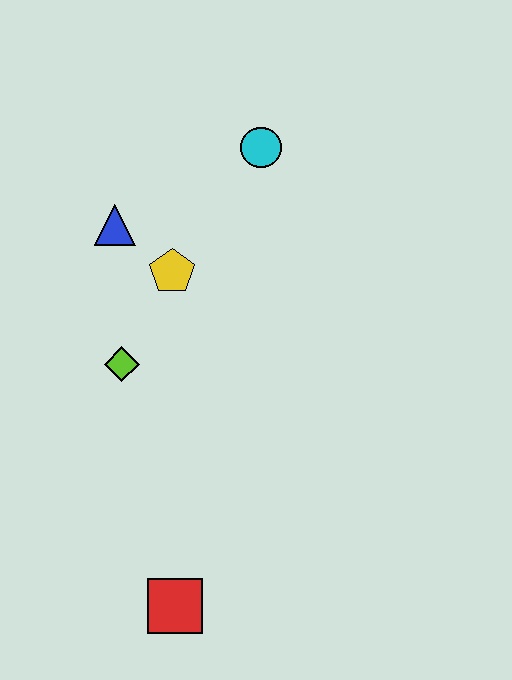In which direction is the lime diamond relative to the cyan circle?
The lime diamond is below the cyan circle.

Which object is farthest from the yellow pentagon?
The red square is farthest from the yellow pentagon.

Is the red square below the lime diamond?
Yes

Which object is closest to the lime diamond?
The yellow pentagon is closest to the lime diamond.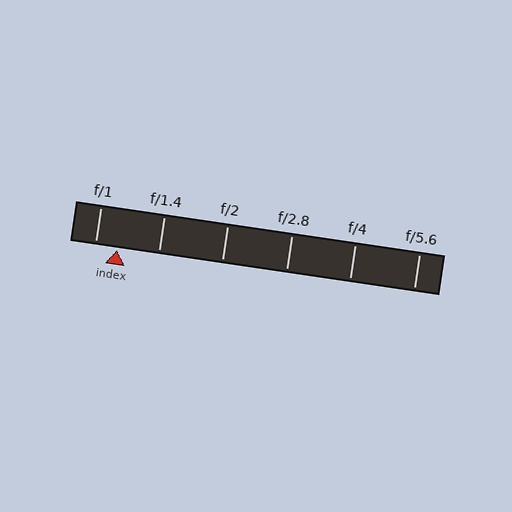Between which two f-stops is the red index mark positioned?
The index mark is between f/1 and f/1.4.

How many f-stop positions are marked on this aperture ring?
There are 6 f-stop positions marked.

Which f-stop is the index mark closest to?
The index mark is closest to f/1.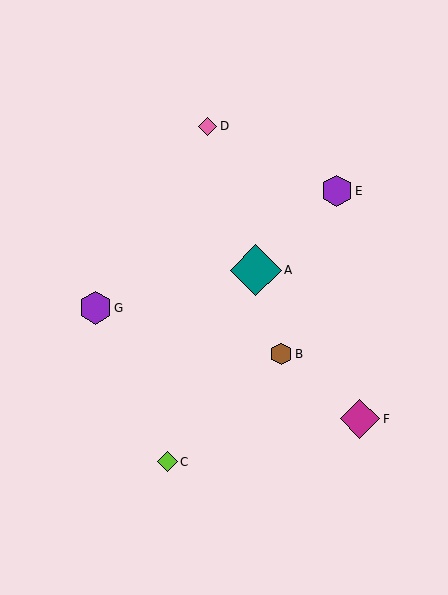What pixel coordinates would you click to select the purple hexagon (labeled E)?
Click at (337, 191) to select the purple hexagon E.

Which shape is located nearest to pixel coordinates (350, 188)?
The purple hexagon (labeled E) at (337, 191) is nearest to that location.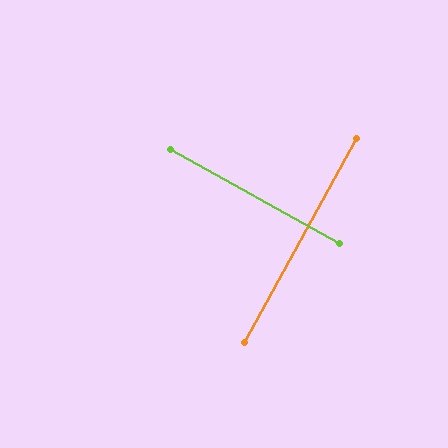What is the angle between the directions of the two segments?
Approximately 90 degrees.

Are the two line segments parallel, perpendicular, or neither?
Perpendicular — they meet at approximately 90°.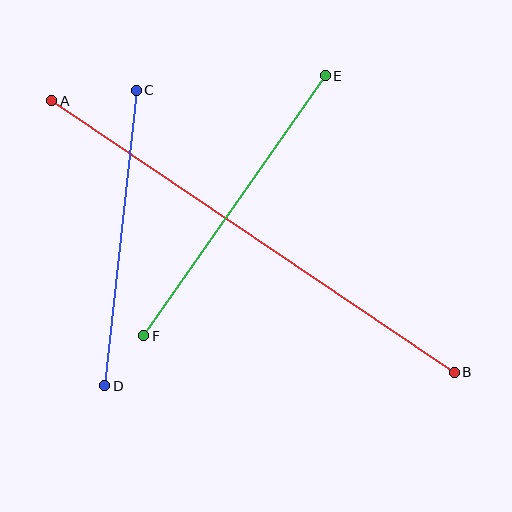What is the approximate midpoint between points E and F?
The midpoint is at approximately (235, 206) pixels.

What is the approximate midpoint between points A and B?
The midpoint is at approximately (253, 237) pixels.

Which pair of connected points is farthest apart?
Points A and B are farthest apart.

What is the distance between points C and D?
The distance is approximately 297 pixels.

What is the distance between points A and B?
The distance is approximately 485 pixels.